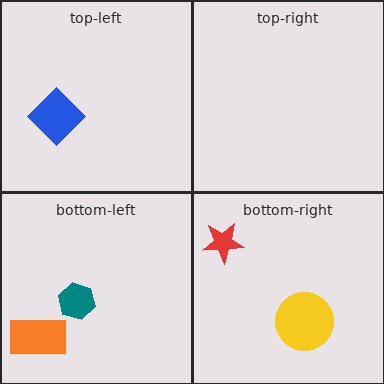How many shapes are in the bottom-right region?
2.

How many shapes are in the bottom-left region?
2.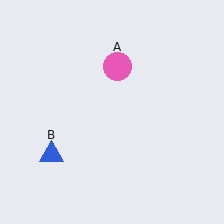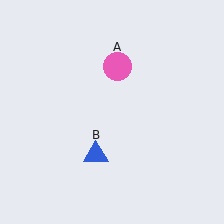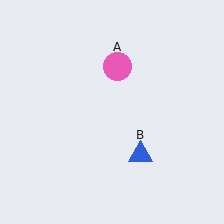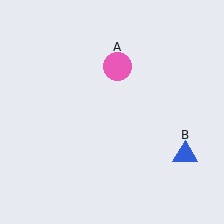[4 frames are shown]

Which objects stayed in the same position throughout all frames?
Pink circle (object A) remained stationary.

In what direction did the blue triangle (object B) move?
The blue triangle (object B) moved right.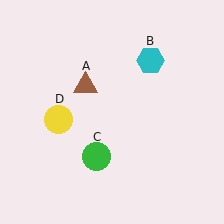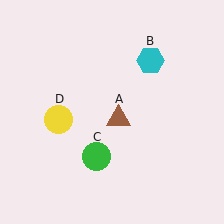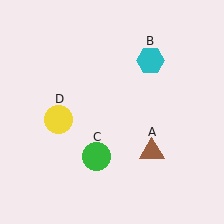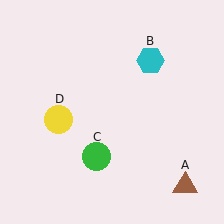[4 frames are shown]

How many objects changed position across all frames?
1 object changed position: brown triangle (object A).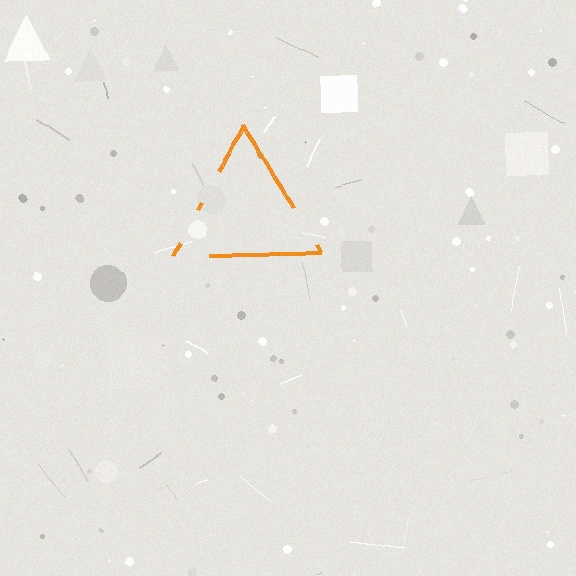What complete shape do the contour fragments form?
The contour fragments form a triangle.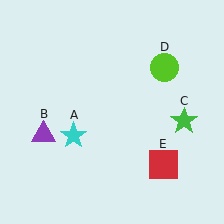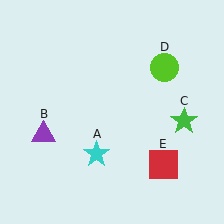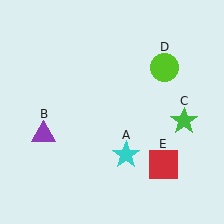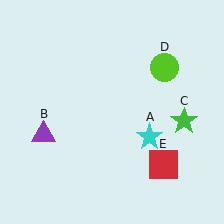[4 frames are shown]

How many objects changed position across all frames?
1 object changed position: cyan star (object A).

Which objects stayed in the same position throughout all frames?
Purple triangle (object B) and green star (object C) and lime circle (object D) and red square (object E) remained stationary.